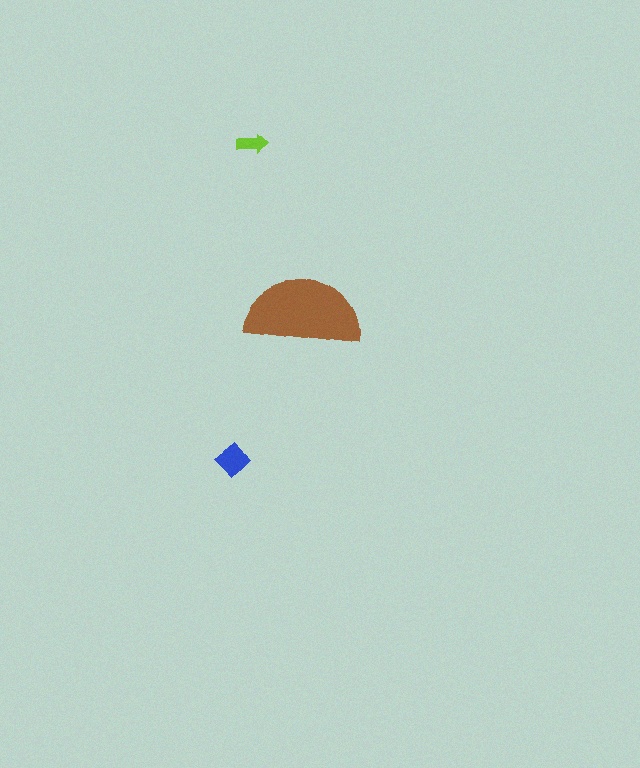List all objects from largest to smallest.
The brown semicircle, the blue diamond, the lime arrow.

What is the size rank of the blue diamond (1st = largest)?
2nd.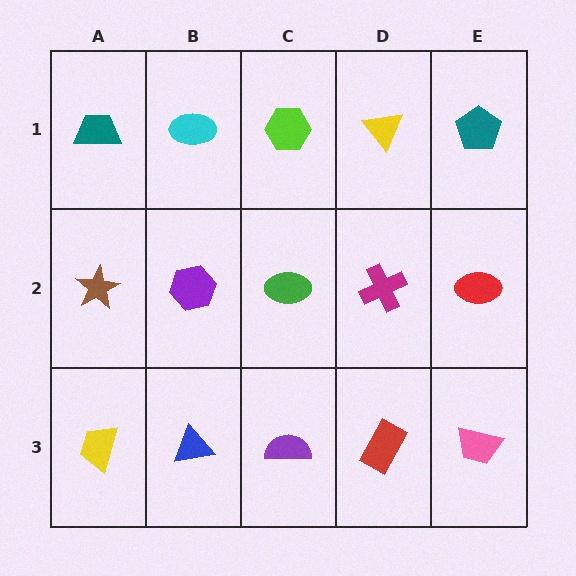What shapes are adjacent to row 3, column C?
A green ellipse (row 2, column C), a blue triangle (row 3, column B), a red rectangle (row 3, column D).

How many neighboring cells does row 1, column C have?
3.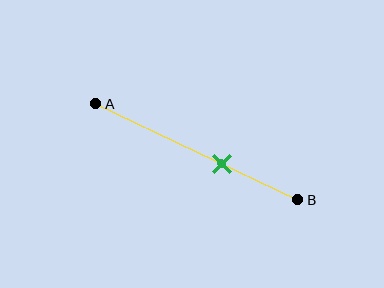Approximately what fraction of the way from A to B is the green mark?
The green mark is approximately 60% of the way from A to B.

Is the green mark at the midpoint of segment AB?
No, the mark is at about 60% from A, not at the 50% midpoint.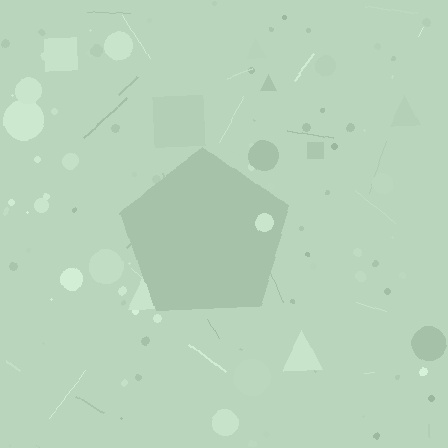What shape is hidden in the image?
A pentagon is hidden in the image.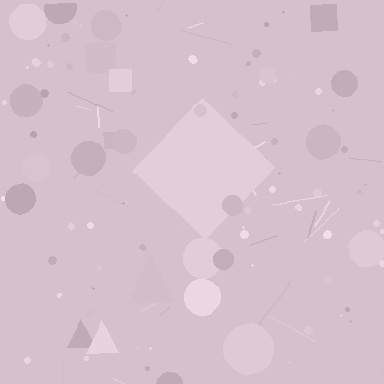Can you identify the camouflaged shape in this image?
The camouflaged shape is a diamond.